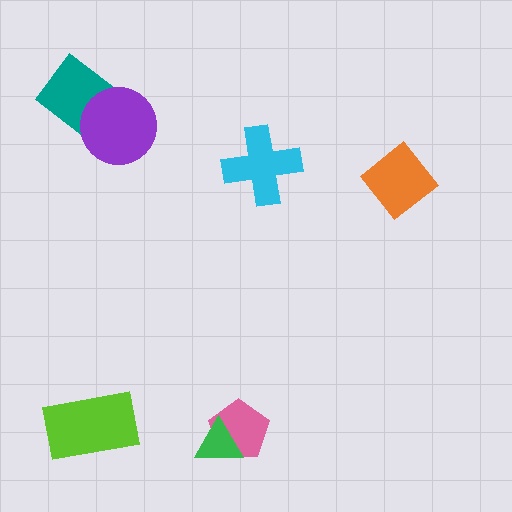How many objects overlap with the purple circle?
1 object overlaps with the purple circle.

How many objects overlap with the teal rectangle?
1 object overlaps with the teal rectangle.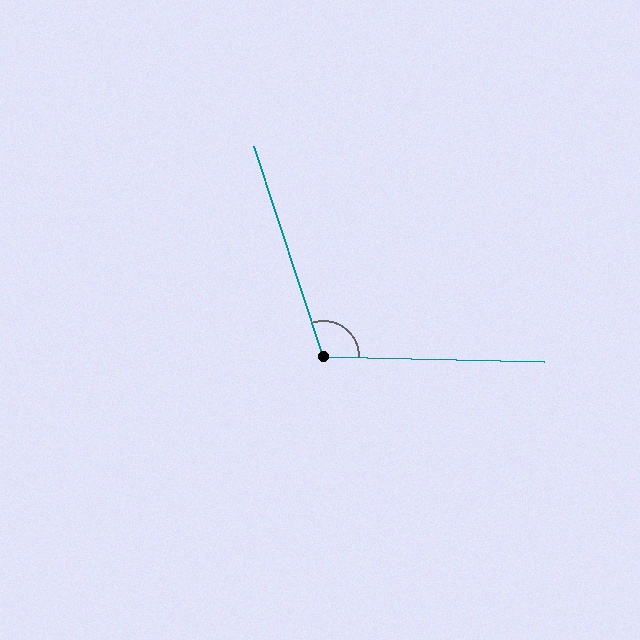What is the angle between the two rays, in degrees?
Approximately 110 degrees.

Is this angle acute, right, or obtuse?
It is obtuse.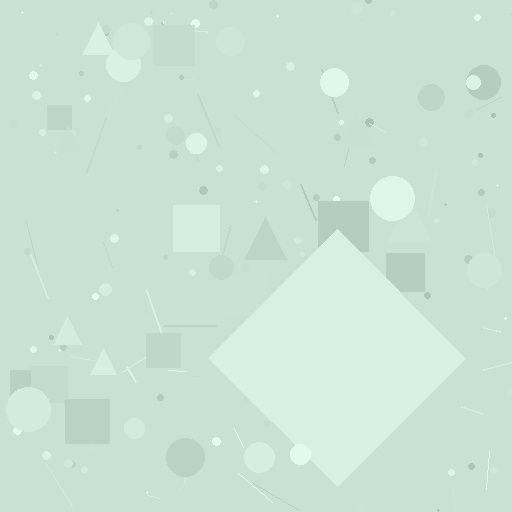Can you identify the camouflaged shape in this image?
The camouflaged shape is a diamond.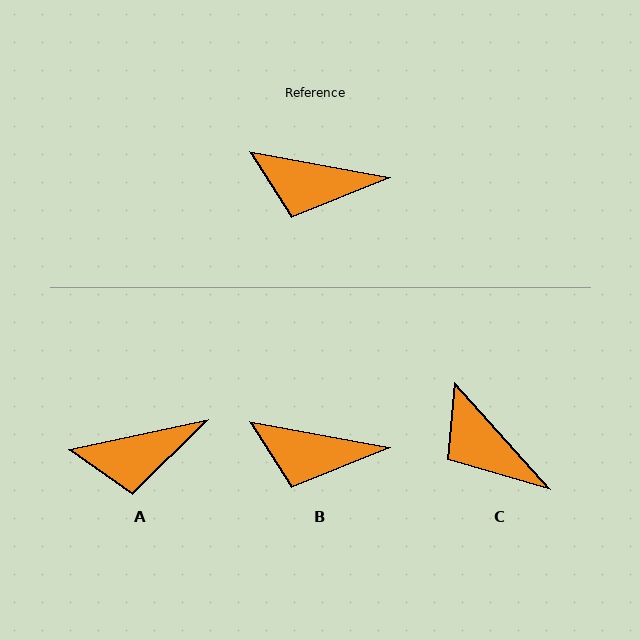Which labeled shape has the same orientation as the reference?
B.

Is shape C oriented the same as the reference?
No, it is off by about 38 degrees.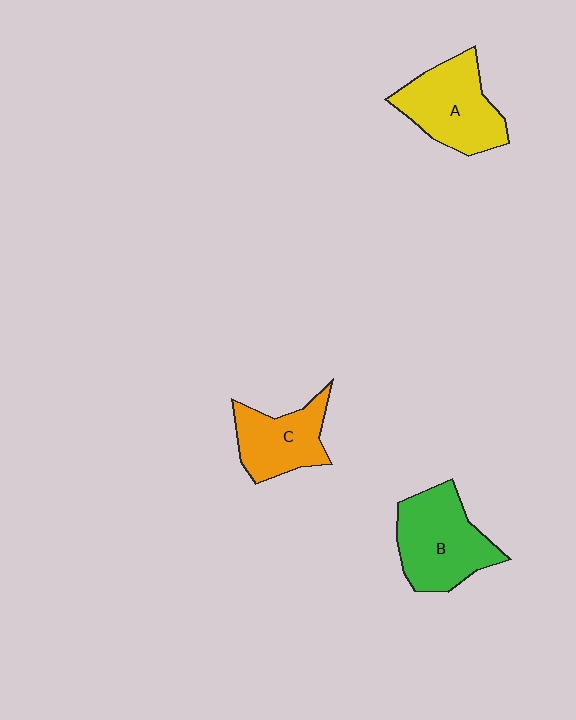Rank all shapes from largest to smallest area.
From largest to smallest: B (green), A (yellow), C (orange).